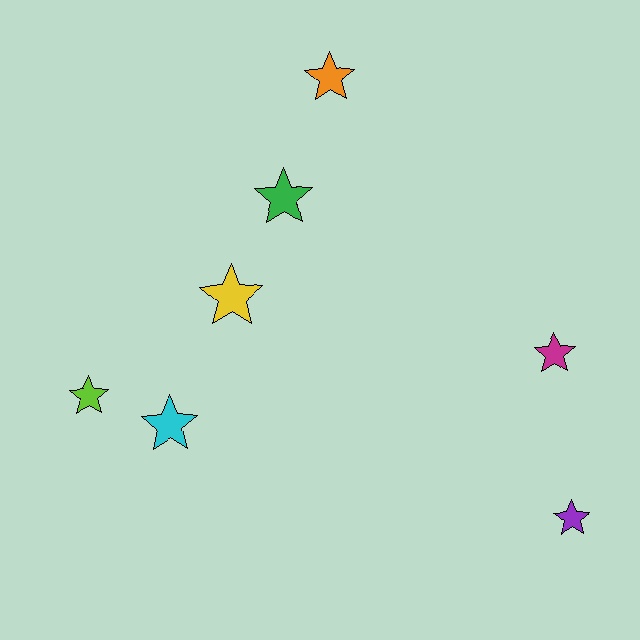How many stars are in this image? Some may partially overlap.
There are 7 stars.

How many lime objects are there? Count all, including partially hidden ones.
There is 1 lime object.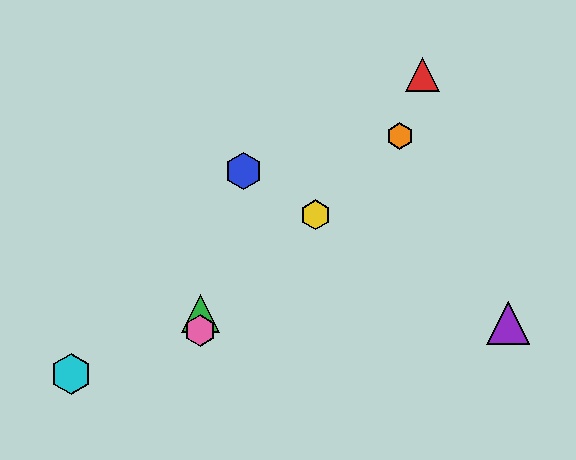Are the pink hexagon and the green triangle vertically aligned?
Yes, both are at x≈200.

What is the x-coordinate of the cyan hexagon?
The cyan hexagon is at x≈71.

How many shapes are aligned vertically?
2 shapes (the green triangle, the pink hexagon) are aligned vertically.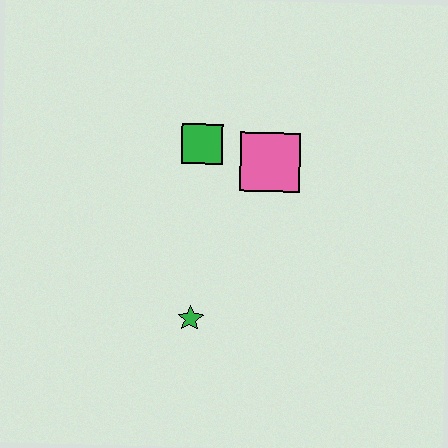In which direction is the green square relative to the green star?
The green square is above the green star.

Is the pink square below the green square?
Yes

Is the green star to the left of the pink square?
Yes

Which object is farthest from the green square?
The green star is farthest from the green square.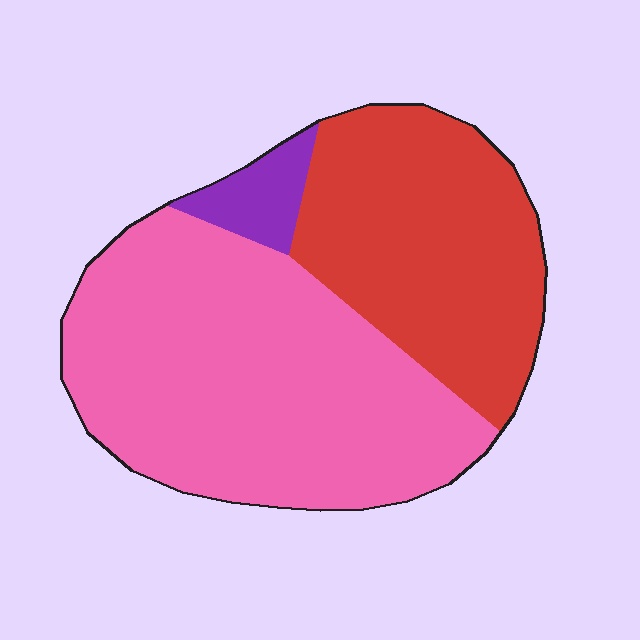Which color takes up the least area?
Purple, at roughly 5%.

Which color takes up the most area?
Pink, at roughly 55%.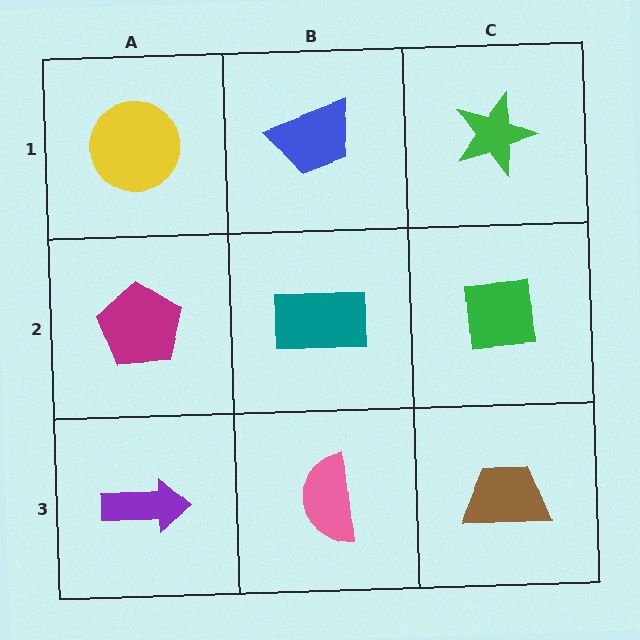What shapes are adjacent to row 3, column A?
A magenta pentagon (row 2, column A), a pink semicircle (row 3, column B).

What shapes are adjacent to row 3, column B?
A teal rectangle (row 2, column B), a purple arrow (row 3, column A), a brown trapezoid (row 3, column C).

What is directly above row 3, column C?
A green square.